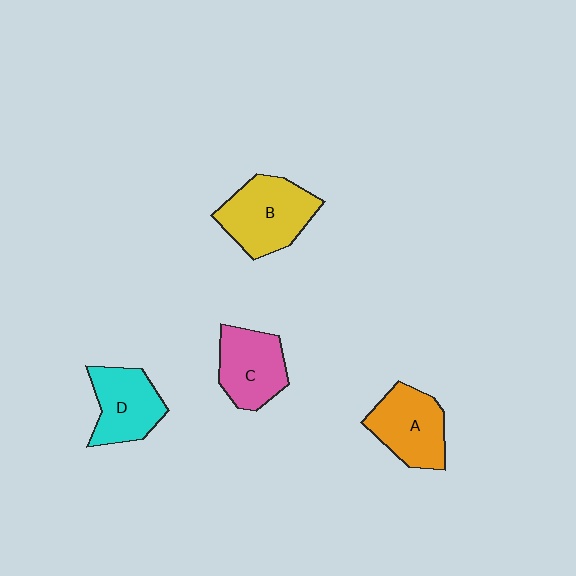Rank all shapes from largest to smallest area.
From largest to smallest: B (yellow), A (orange), C (pink), D (cyan).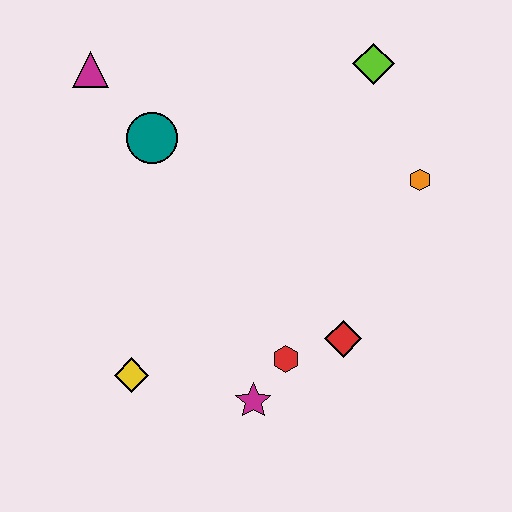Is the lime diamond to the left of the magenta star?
No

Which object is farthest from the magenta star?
The magenta triangle is farthest from the magenta star.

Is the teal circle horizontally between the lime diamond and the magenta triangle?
Yes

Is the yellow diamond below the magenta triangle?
Yes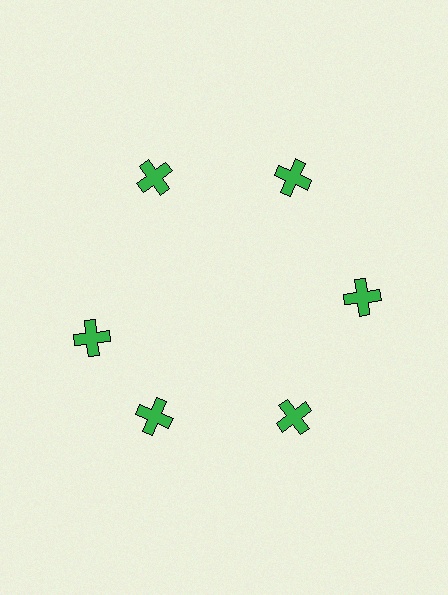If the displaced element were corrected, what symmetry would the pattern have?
It would have 6-fold rotational symmetry — the pattern would map onto itself every 60 degrees.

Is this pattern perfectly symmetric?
No. The 6 green crosses are arranged in a ring, but one element near the 9 o'clock position is rotated out of alignment along the ring, breaking the 6-fold rotational symmetry.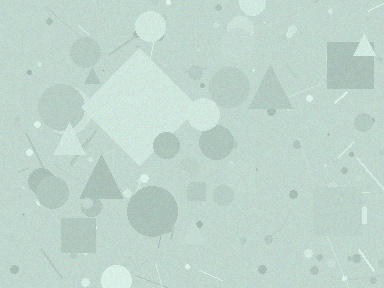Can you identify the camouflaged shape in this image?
The camouflaged shape is a diamond.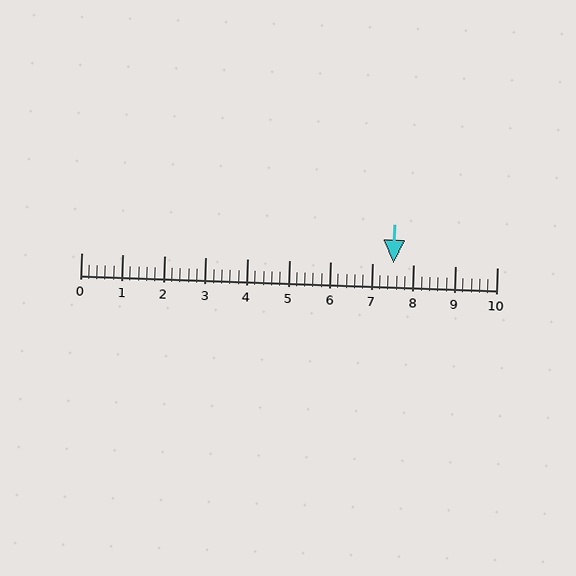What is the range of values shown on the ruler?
The ruler shows values from 0 to 10.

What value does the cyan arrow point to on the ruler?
The cyan arrow points to approximately 7.5.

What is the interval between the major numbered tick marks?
The major tick marks are spaced 1 units apart.